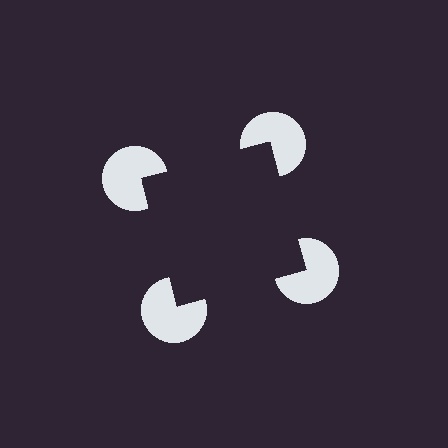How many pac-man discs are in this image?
There are 4 — one at each vertex of the illusory square.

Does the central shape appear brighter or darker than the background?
It typically appears slightly darker than the background, even though no actual brightness change is drawn.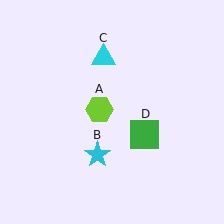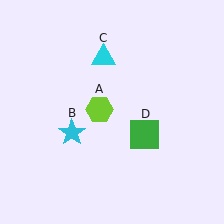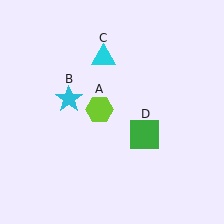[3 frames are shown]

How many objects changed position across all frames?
1 object changed position: cyan star (object B).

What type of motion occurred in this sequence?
The cyan star (object B) rotated clockwise around the center of the scene.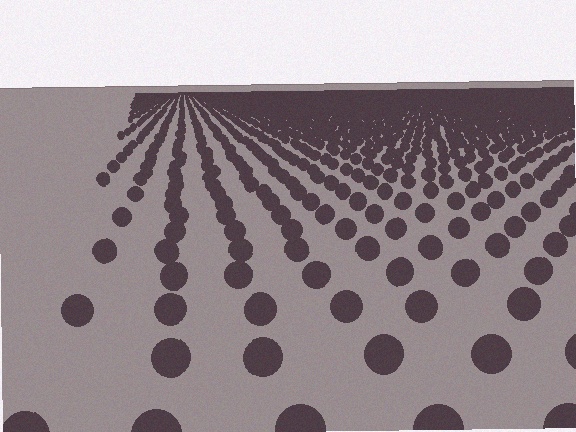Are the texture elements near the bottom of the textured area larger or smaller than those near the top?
Larger. Near the bottom, elements are closer to the viewer and appear at a bigger on-screen size.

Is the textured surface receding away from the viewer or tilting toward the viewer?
The surface is receding away from the viewer. Texture elements get smaller and denser toward the top.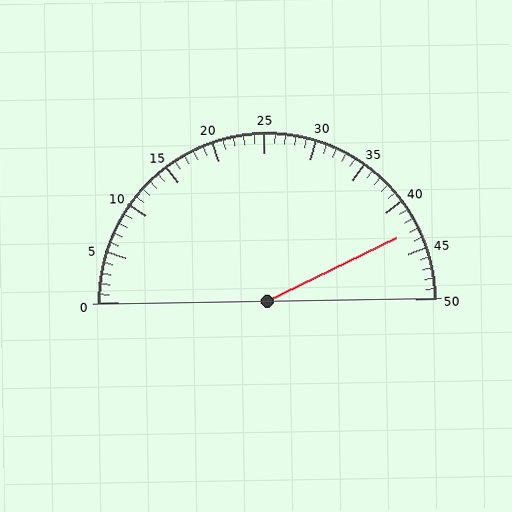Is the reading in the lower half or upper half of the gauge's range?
The reading is in the upper half of the range (0 to 50).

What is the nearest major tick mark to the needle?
The nearest major tick mark is 45.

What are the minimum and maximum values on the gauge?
The gauge ranges from 0 to 50.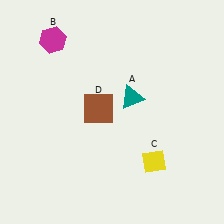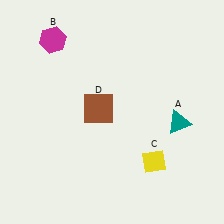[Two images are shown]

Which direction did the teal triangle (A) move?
The teal triangle (A) moved right.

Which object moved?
The teal triangle (A) moved right.